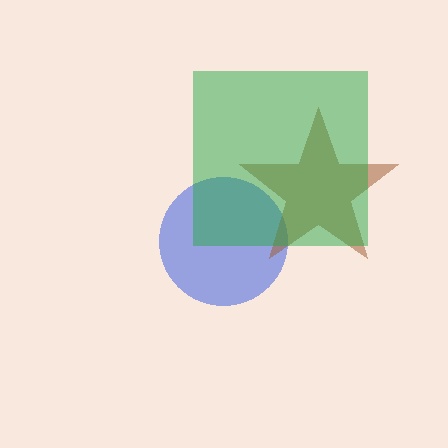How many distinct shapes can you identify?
There are 3 distinct shapes: a blue circle, a brown star, a green square.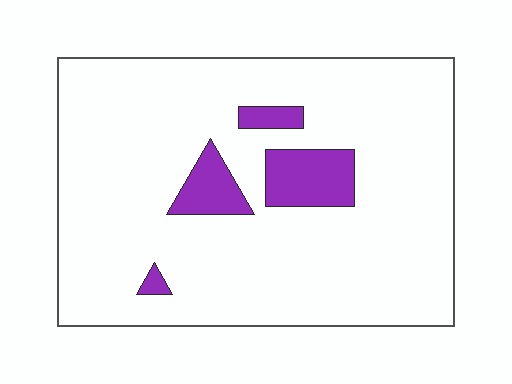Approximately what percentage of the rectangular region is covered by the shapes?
Approximately 10%.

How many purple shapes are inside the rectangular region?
4.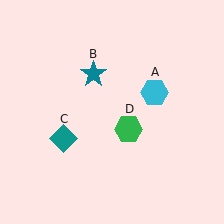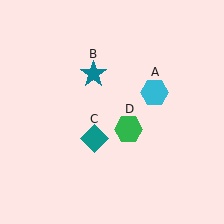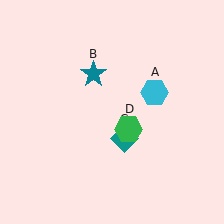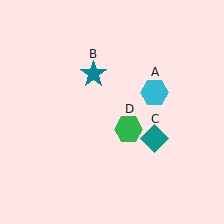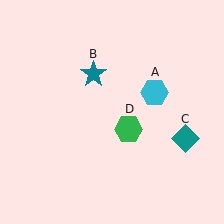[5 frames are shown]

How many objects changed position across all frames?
1 object changed position: teal diamond (object C).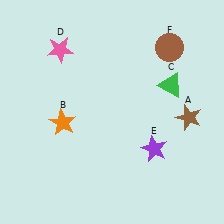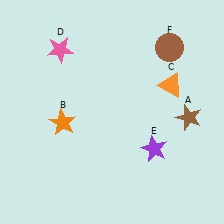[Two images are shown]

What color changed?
The triangle (C) changed from green in Image 1 to orange in Image 2.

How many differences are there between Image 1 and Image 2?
There is 1 difference between the two images.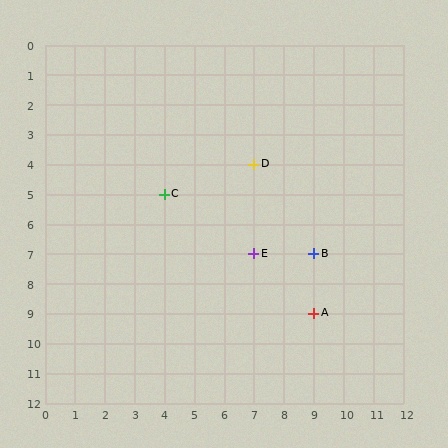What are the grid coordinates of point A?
Point A is at grid coordinates (9, 9).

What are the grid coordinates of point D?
Point D is at grid coordinates (7, 4).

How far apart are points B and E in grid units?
Points B and E are 2 columns apart.